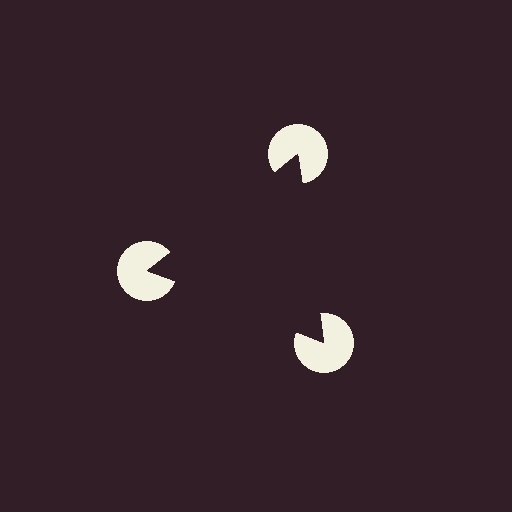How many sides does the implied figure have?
3 sides.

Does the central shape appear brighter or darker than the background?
It typically appears slightly darker than the background, even though no actual brightness change is drawn.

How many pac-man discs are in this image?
There are 3 — one at each vertex of the illusory triangle.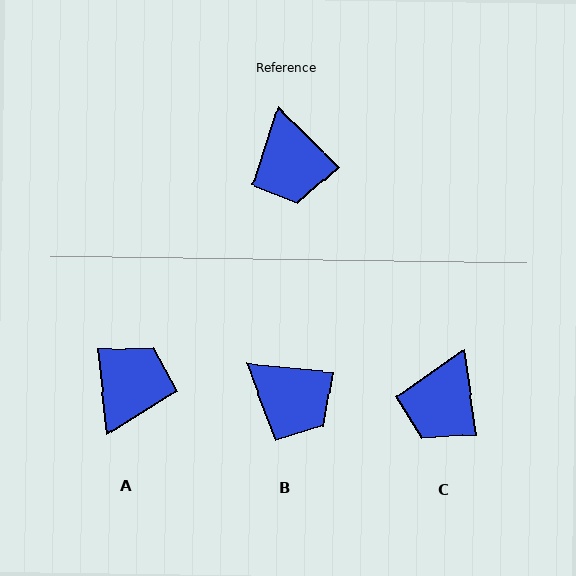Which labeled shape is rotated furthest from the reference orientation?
A, about 140 degrees away.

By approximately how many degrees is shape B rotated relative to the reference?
Approximately 39 degrees counter-clockwise.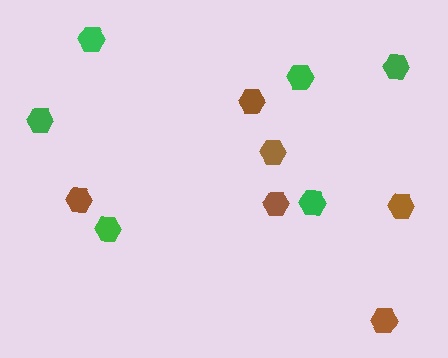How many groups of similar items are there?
There are 2 groups: one group of green hexagons (6) and one group of brown hexagons (6).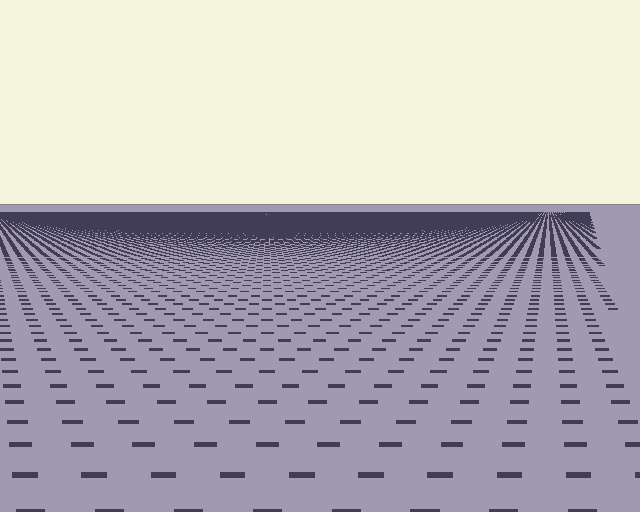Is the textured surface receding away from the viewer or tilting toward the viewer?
The surface is receding away from the viewer. Texture elements get smaller and denser toward the top.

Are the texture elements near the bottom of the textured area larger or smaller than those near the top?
Larger. Near the bottom, elements are closer to the viewer and appear at a bigger on-screen size.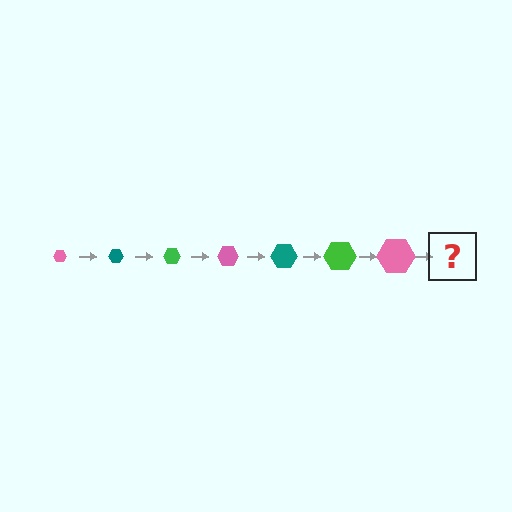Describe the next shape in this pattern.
It should be a teal hexagon, larger than the previous one.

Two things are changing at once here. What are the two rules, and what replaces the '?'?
The two rules are that the hexagon grows larger each step and the color cycles through pink, teal, and green. The '?' should be a teal hexagon, larger than the previous one.